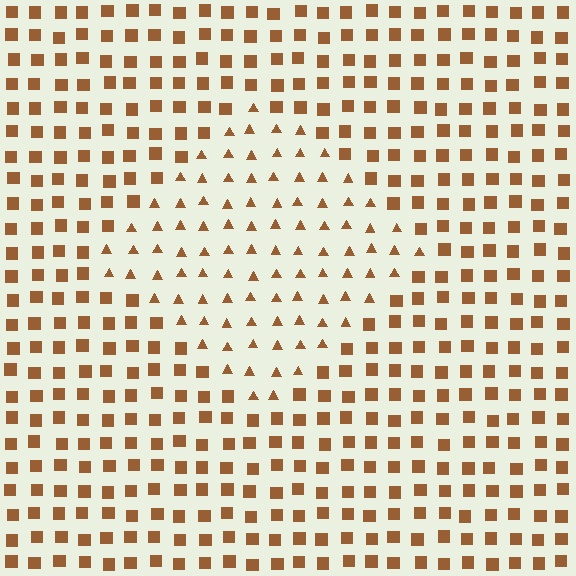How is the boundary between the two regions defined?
The boundary is defined by a change in element shape: triangles inside vs. squares outside. All elements share the same color and spacing.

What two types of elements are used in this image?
The image uses triangles inside the diamond region and squares outside it.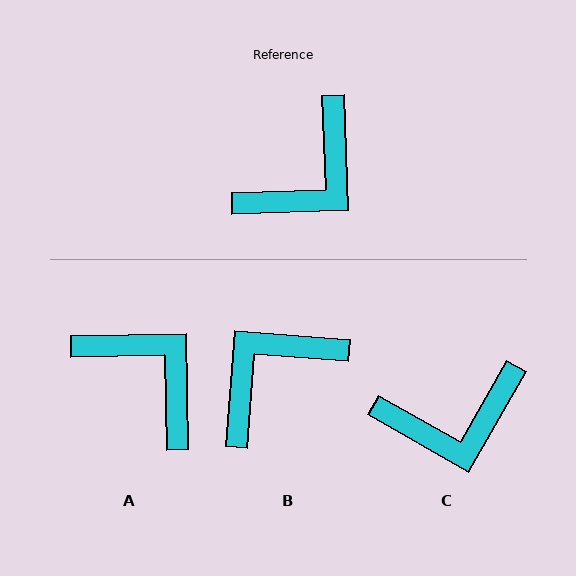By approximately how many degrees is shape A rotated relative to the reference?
Approximately 89 degrees counter-clockwise.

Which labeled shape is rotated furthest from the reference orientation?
B, about 174 degrees away.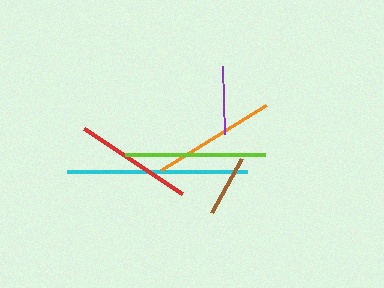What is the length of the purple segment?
The purple segment is approximately 68 pixels long.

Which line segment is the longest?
The cyan line is the longest at approximately 179 pixels.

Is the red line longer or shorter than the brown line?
The red line is longer than the brown line.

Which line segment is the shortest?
The brown line is the shortest at approximately 61 pixels.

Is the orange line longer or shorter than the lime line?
The lime line is longer than the orange line.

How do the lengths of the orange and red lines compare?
The orange and red lines are approximately the same length.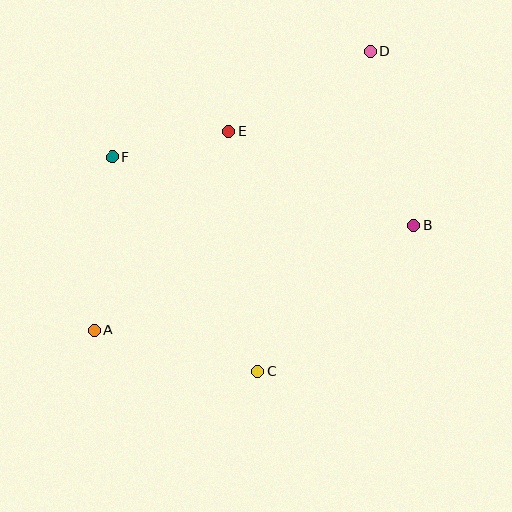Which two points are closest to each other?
Points E and F are closest to each other.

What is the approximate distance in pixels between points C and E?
The distance between C and E is approximately 241 pixels.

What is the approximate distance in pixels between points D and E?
The distance between D and E is approximately 163 pixels.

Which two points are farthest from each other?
Points A and D are farthest from each other.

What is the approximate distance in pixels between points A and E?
The distance between A and E is approximately 239 pixels.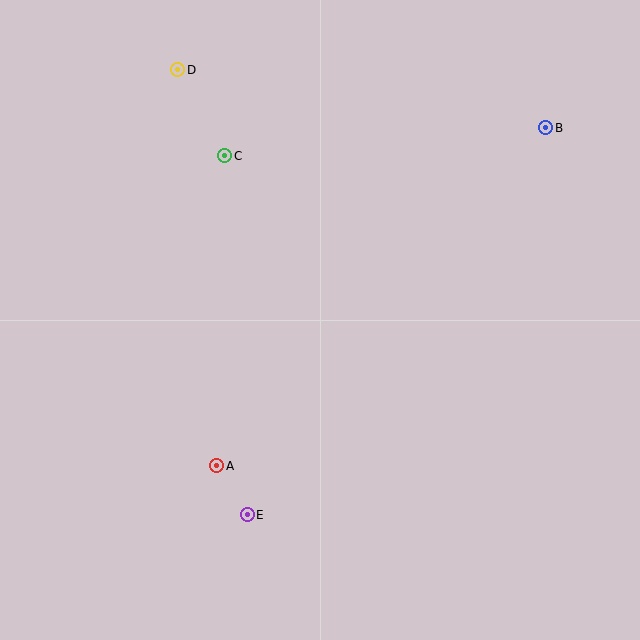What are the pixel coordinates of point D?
Point D is at (178, 70).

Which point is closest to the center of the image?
Point A at (217, 466) is closest to the center.